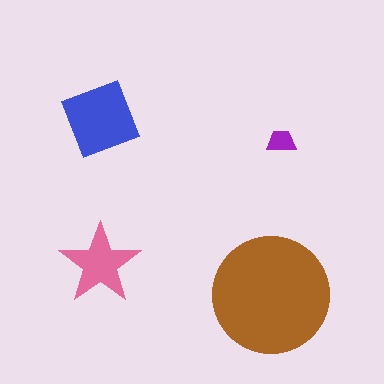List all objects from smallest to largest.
The purple trapezoid, the pink star, the blue square, the brown circle.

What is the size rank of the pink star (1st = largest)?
3rd.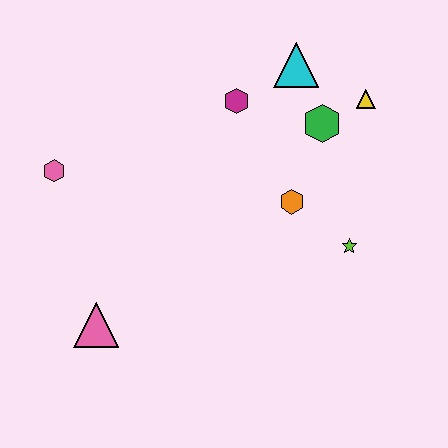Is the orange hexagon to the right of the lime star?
No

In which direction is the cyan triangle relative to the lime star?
The cyan triangle is above the lime star.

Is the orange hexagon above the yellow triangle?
No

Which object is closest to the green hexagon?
The yellow triangle is closest to the green hexagon.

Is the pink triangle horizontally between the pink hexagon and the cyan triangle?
Yes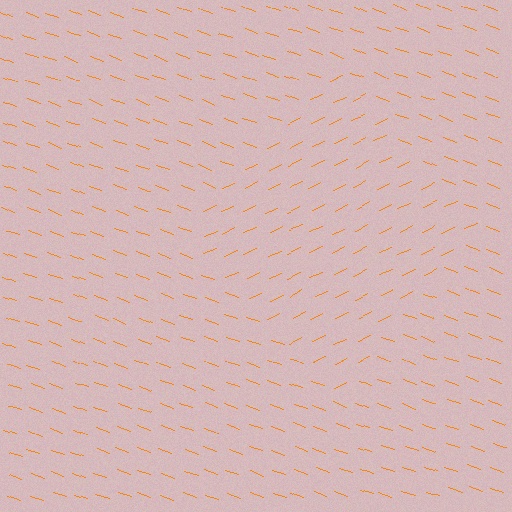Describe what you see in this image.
The image is filled with small orange line segments. A diamond region in the image has lines oriented differently from the surrounding lines, creating a visible texture boundary.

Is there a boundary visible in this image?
Yes, there is a texture boundary formed by a change in line orientation.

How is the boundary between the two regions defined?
The boundary is defined purely by a change in line orientation (approximately 45 degrees difference). All lines are the same color and thickness.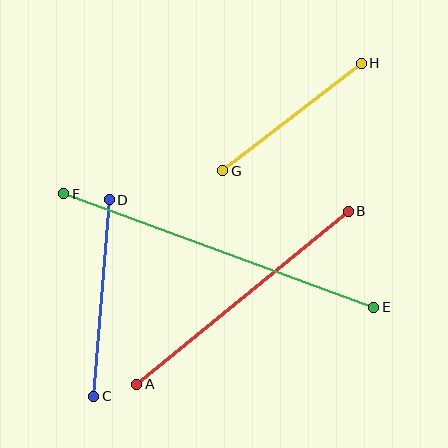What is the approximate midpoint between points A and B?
The midpoint is at approximately (242, 298) pixels.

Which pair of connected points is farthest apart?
Points E and F are farthest apart.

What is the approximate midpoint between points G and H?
The midpoint is at approximately (292, 117) pixels.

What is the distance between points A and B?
The distance is approximately 273 pixels.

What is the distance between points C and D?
The distance is approximately 197 pixels.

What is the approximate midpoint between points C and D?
The midpoint is at approximately (102, 298) pixels.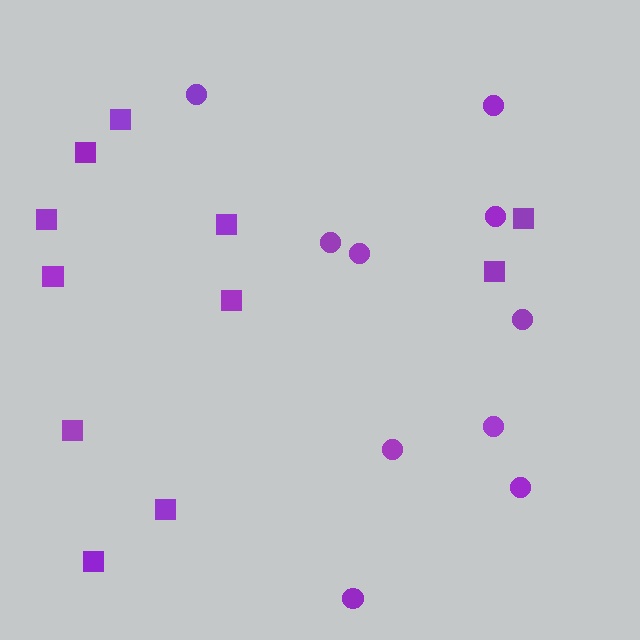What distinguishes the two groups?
There are 2 groups: one group of circles (10) and one group of squares (11).